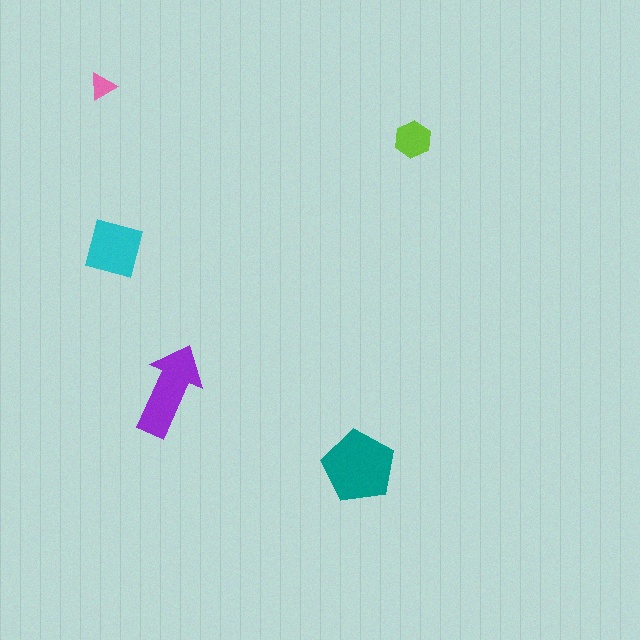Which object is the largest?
The teal pentagon.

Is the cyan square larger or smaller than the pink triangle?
Larger.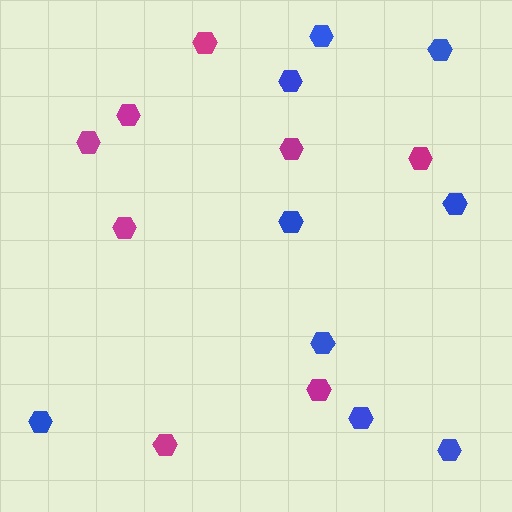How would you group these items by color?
There are 2 groups: one group of magenta hexagons (8) and one group of blue hexagons (9).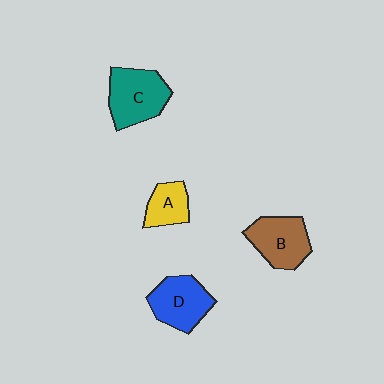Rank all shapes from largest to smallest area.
From largest to smallest: C (teal), D (blue), B (brown), A (yellow).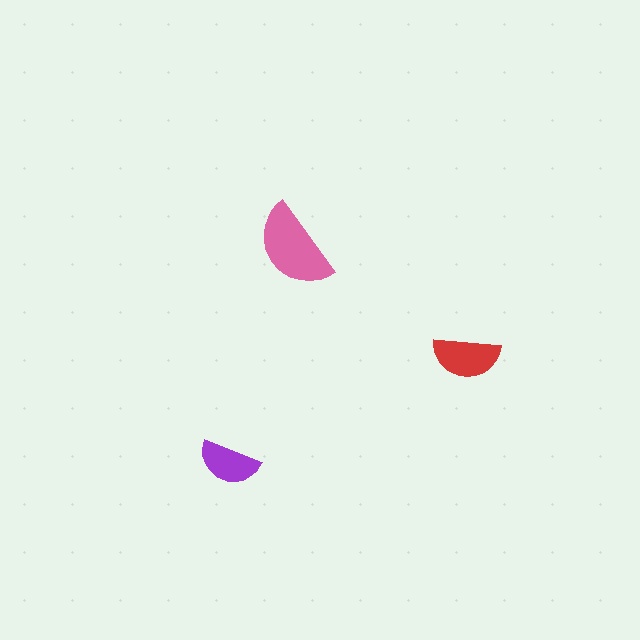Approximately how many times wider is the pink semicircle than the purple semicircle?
About 1.5 times wider.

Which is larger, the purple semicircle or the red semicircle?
The red one.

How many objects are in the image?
There are 3 objects in the image.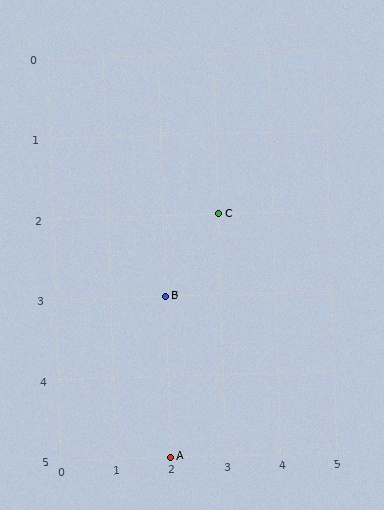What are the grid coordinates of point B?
Point B is at grid coordinates (2, 3).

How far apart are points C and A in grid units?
Points C and A are 1 column and 3 rows apart (about 3.2 grid units diagonally).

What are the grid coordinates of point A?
Point A is at grid coordinates (2, 5).